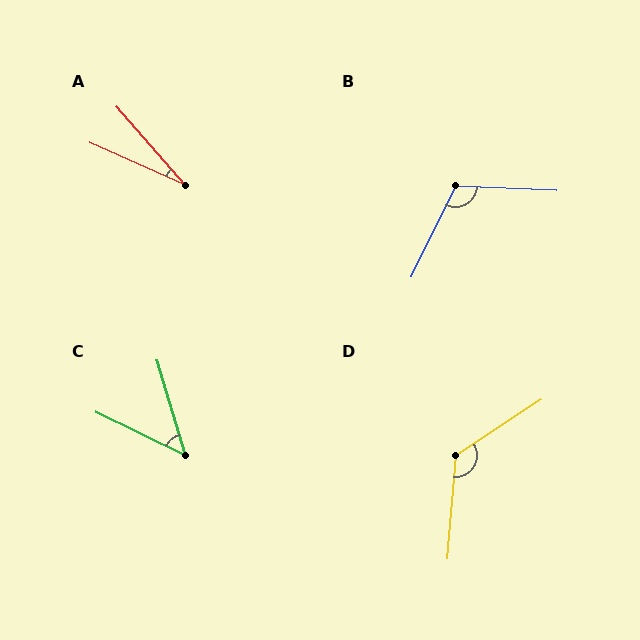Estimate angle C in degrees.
Approximately 47 degrees.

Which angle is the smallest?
A, at approximately 25 degrees.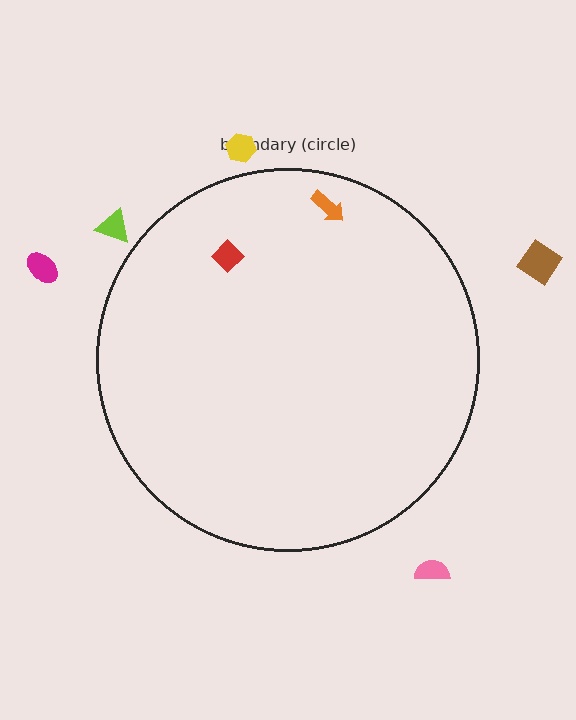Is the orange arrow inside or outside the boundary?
Inside.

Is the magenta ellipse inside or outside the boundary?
Outside.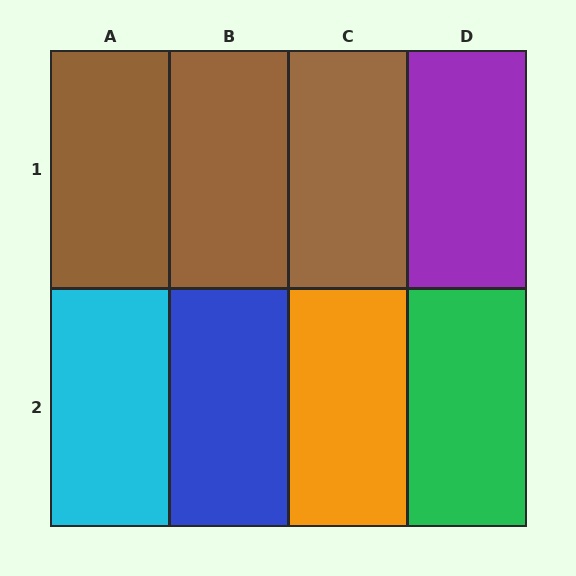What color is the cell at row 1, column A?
Brown.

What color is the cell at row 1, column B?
Brown.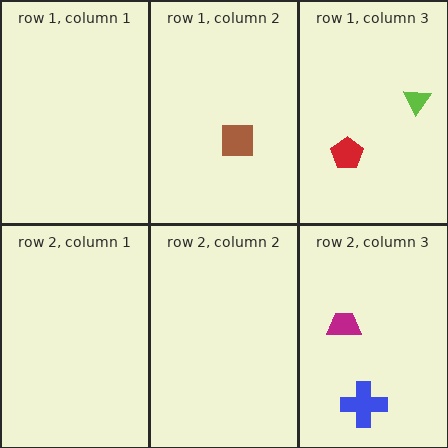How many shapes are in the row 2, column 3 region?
2.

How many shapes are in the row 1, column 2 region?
1.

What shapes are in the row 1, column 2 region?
The brown square.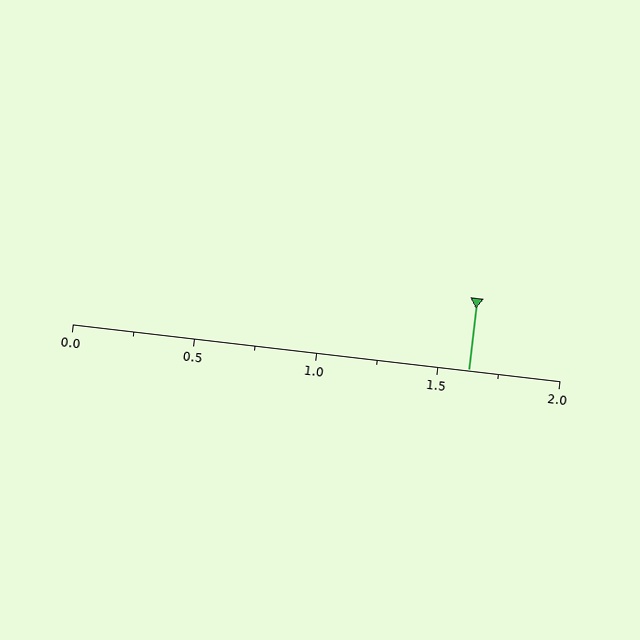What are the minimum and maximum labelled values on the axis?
The axis runs from 0.0 to 2.0.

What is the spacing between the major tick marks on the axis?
The major ticks are spaced 0.5 apart.